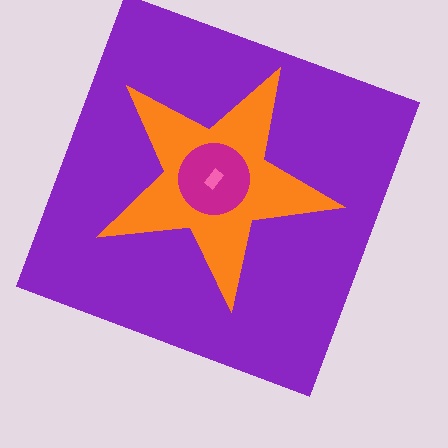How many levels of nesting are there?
4.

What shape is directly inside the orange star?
The magenta circle.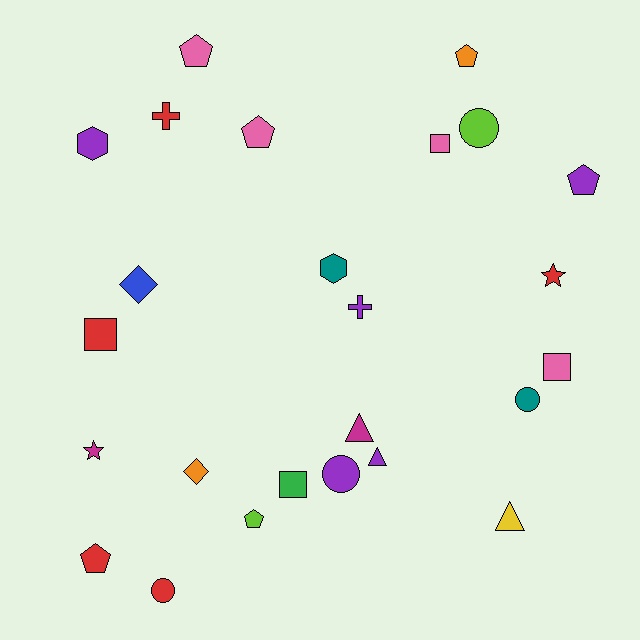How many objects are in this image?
There are 25 objects.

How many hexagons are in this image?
There are 2 hexagons.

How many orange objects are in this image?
There are 2 orange objects.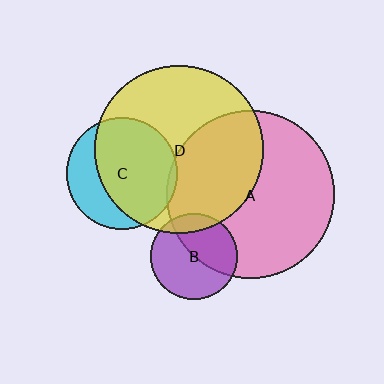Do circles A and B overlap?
Yes.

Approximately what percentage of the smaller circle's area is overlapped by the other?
Approximately 45%.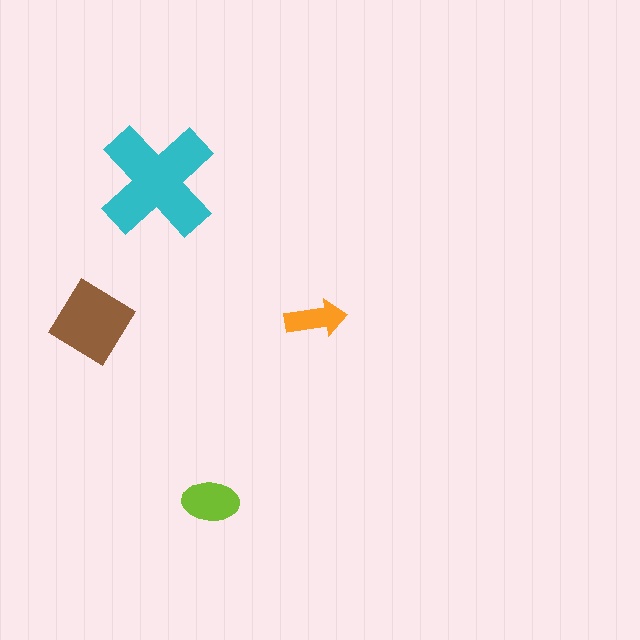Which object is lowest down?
The lime ellipse is bottommost.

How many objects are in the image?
There are 4 objects in the image.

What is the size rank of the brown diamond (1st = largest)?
2nd.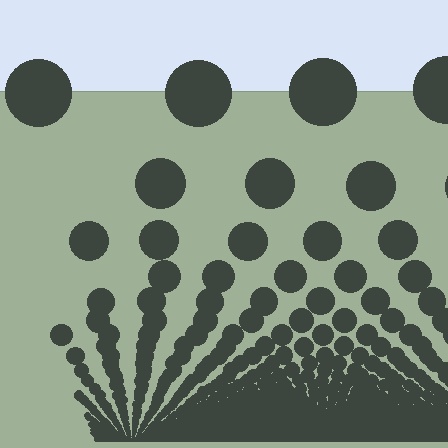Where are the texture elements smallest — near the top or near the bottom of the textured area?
Near the bottom.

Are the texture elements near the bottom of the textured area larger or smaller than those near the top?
Smaller. The gradient is inverted — elements near the bottom are smaller and denser.